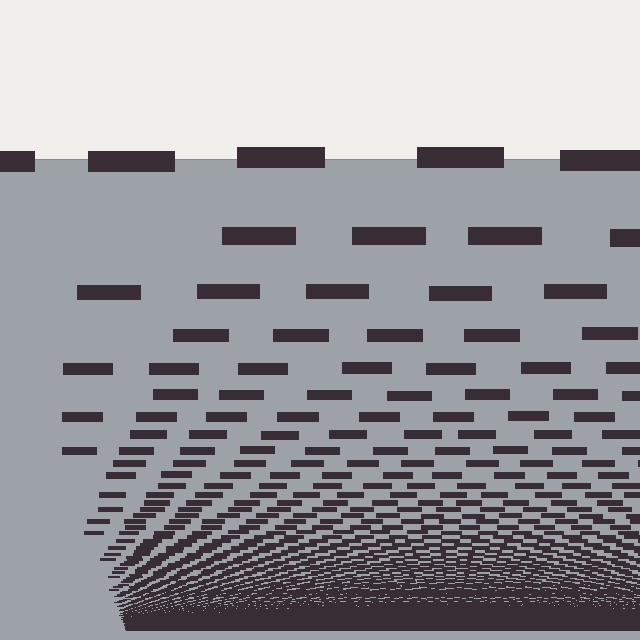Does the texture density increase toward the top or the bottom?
Density increases toward the bottom.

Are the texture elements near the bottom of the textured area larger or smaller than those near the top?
Smaller. The gradient is inverted — elements near the bottom are smaller and denser.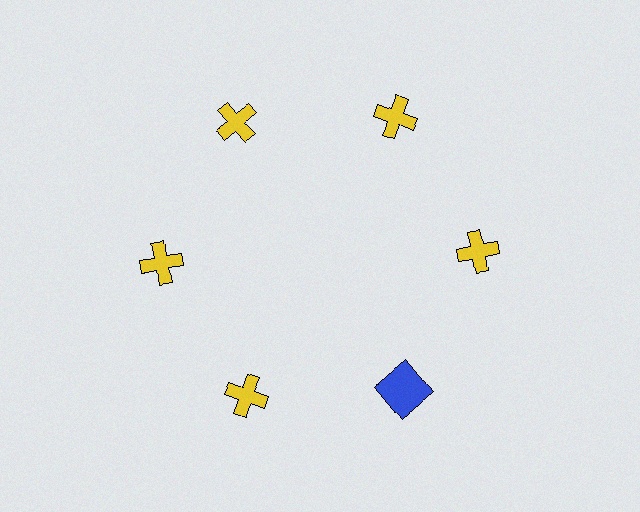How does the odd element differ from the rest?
It differs in both color (blue instead of yellow) and shape (square instead of cross).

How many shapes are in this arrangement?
There are 6 shapes arranged in a ring pattern.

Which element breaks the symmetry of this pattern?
The blue square at roughly the 5 o'clock position breaks the symmetry. All other shapes are yellow crosses.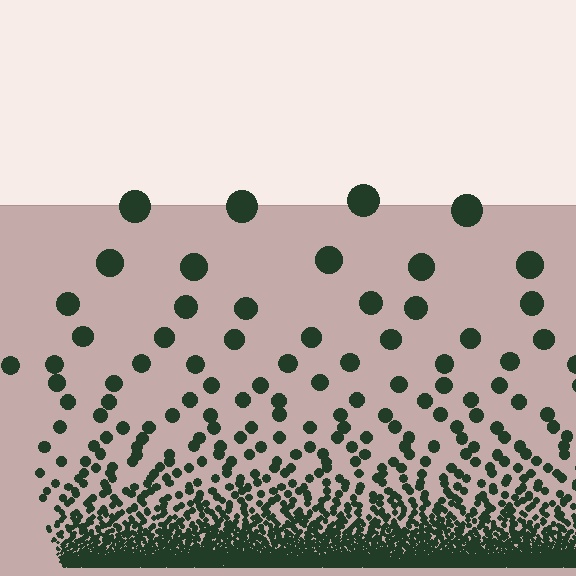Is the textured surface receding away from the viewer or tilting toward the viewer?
The surface appears to tilt toward the viewer. Texture elements get larger and sparser toward the top.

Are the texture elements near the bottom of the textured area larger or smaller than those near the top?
Smaller. The gradient is inverted — elements near the bottom are smaller and denser.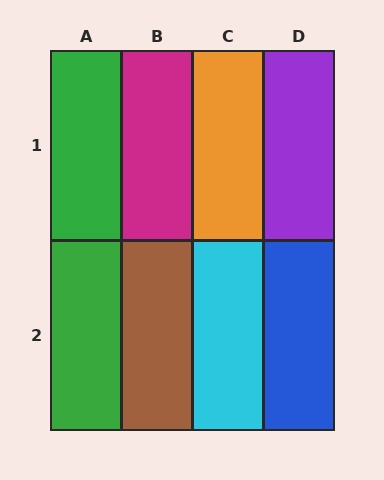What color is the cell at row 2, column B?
Brown.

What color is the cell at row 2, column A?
Green.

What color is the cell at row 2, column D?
Blue.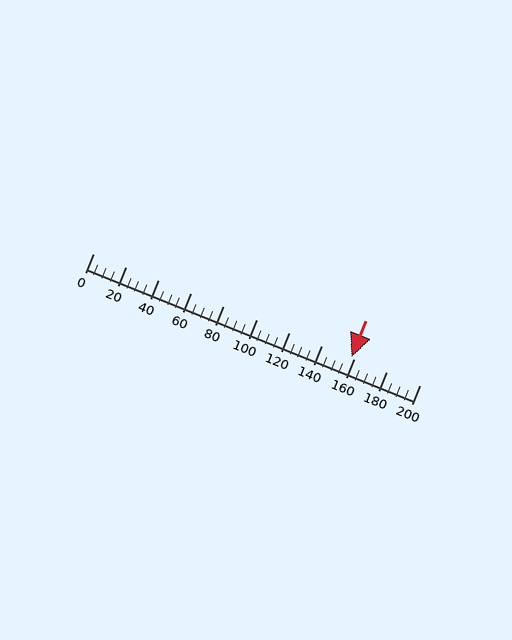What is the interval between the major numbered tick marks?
The major tick marks are spaced 20 units apart.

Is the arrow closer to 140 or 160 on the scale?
The arrow is closer to 160.